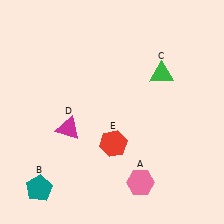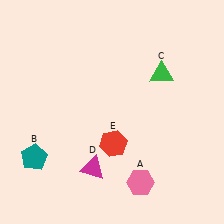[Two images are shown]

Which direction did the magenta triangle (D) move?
The magenta triangle (D) moved down.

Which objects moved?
The objects that moved are: the teal pentagon (B), the magenta triangle (D).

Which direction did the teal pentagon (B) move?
The teal pentagon (B) moved up.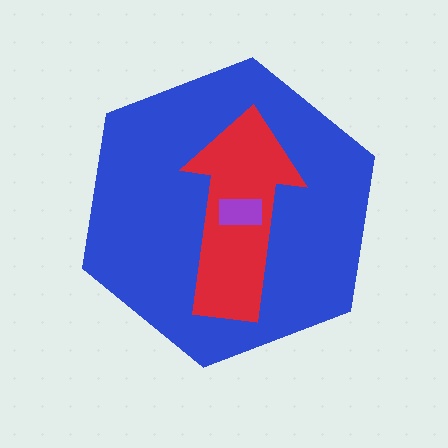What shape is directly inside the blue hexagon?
The red arrow.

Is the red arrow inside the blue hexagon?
Yes.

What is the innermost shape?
The purple rectangle.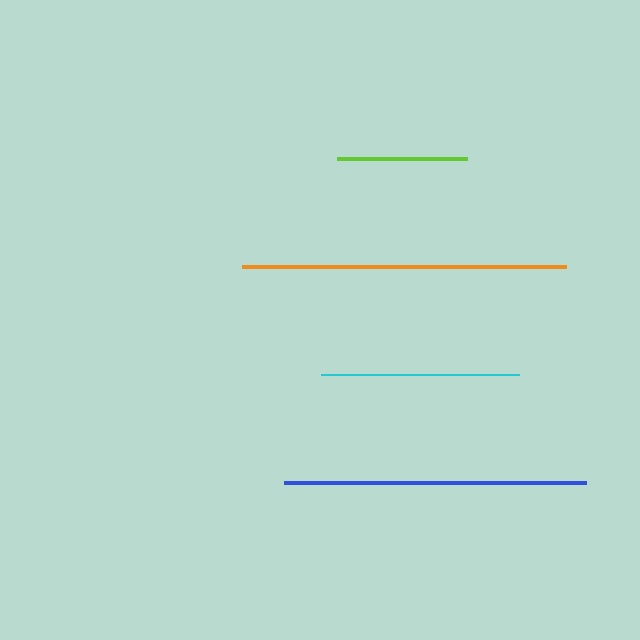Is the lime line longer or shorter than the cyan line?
The cyan line is longer than the lime line.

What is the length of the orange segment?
The orange segment is approximately 324 pixels long.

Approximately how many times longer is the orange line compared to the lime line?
The orange line is approximately 2.5 times the length of the lime line.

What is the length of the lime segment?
The lime segment is approximately 130 pixels long.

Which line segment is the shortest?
The lime line is the shortest at approximately 130 pixels.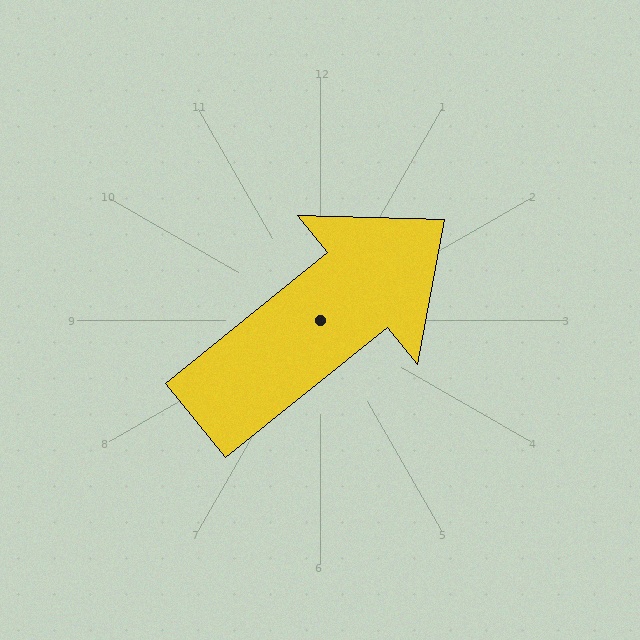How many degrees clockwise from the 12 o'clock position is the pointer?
Approximately 51 degrees.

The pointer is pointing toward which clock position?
Roughly 2 o'clock.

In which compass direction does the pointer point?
Northeast.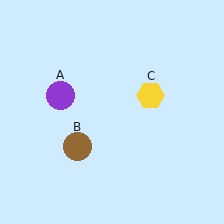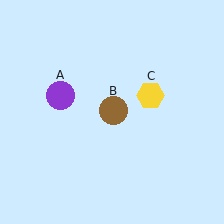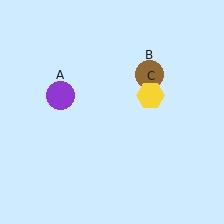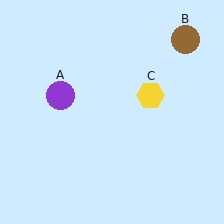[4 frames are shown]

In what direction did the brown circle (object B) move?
The brown circle (object B) moved up and to the right.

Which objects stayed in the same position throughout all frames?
Purple circle (object A) and yellow hexagon (object C) remained stationary.